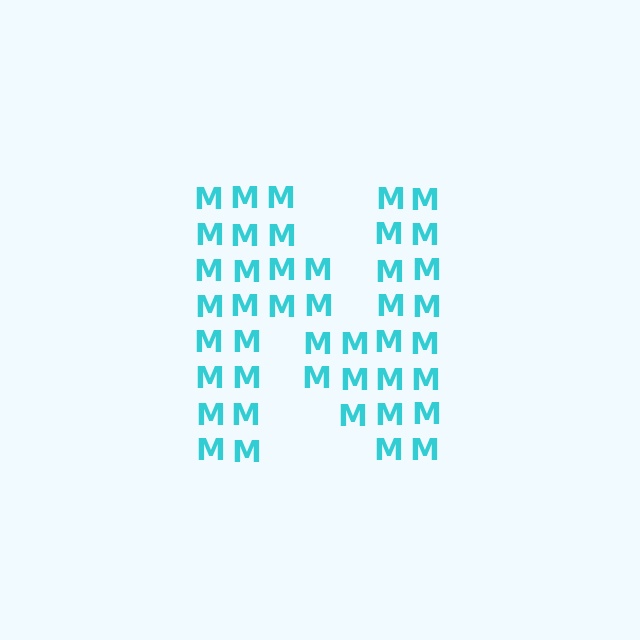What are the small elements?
The small elements are letter M's.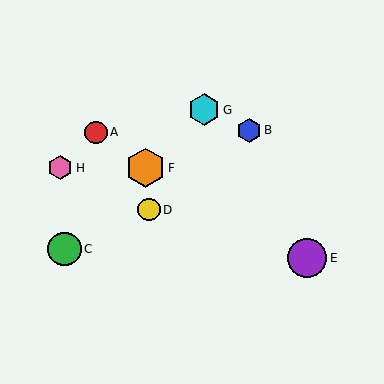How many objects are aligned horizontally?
2 objects (F, H) are aligned horizontally.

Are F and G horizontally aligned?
No, F is at y≈168 and G is at y≈110.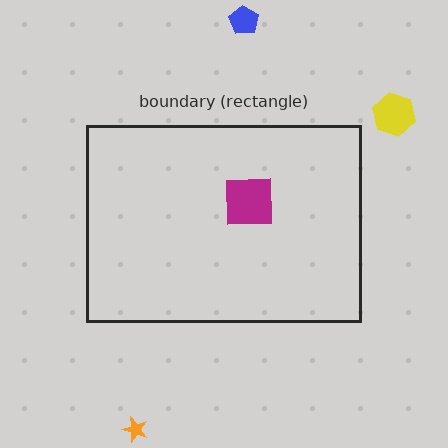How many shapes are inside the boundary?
1 inside, 3 outside.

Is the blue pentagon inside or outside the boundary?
Outside.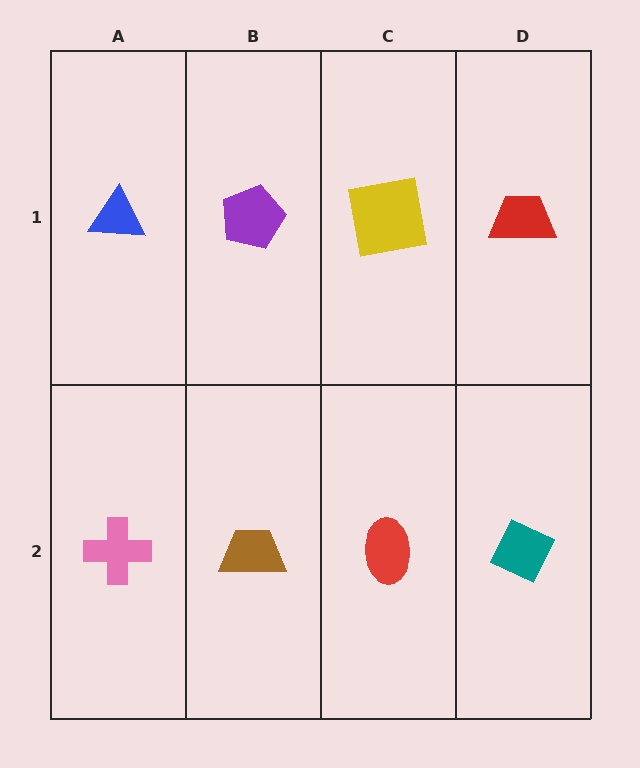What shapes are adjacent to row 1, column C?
A red ellipse (row 2, column C), a purple pentagon (row 1, column B), a red trapezoid (row 1, column D).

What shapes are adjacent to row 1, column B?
A brown trapezoid (row 2, column B), a blue triangle (row 1, column A), a yellow square (row 1, column C).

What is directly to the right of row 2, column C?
A teal diamond.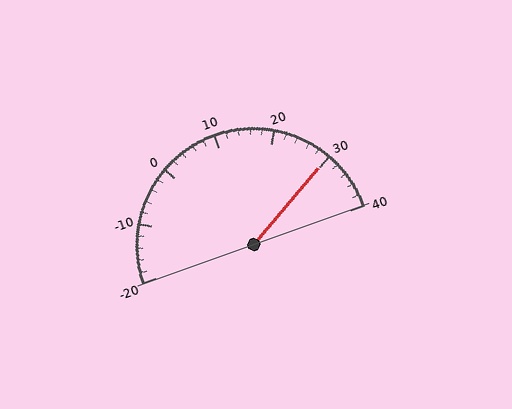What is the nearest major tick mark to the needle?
The nearest major tick mark is 30.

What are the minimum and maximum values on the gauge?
The gauge ranges from -20 to 40.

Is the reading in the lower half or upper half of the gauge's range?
The reading is in the upper half of the range (-20 to 40).